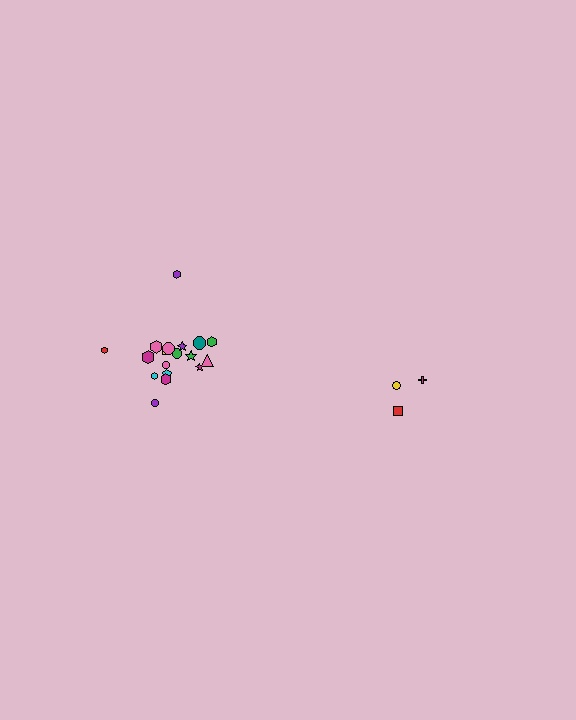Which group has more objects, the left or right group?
The left group.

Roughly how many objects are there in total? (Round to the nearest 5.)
Roughly 20 objects in total.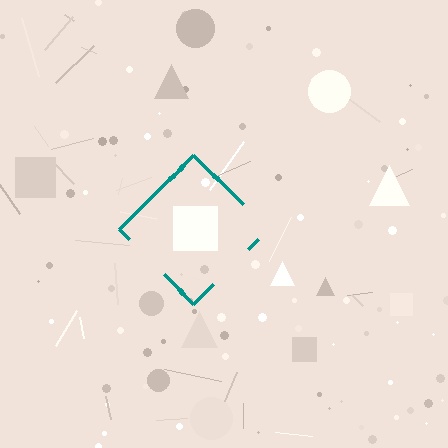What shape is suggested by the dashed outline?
The dashed outline suggests a diamond.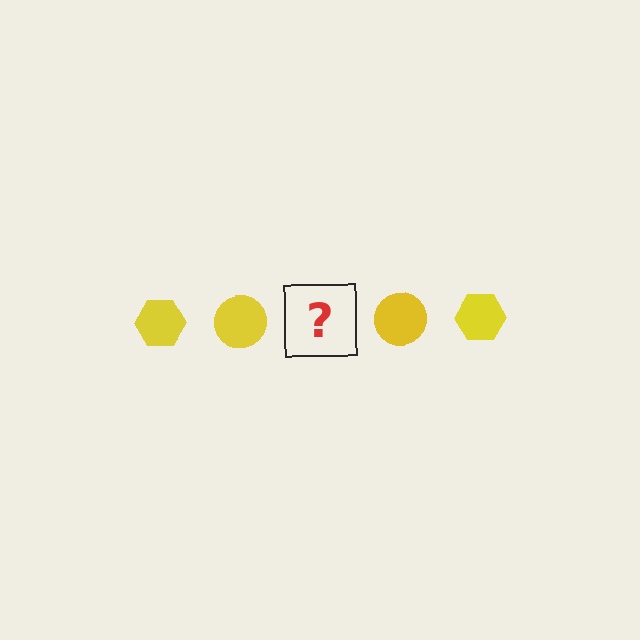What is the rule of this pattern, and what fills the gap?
The rule is that the pattern cycles through hexagon, circle shapes in yellow. The gap should be filled with a yellow hexagon.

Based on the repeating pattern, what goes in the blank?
The blank should be a yellow hexagon.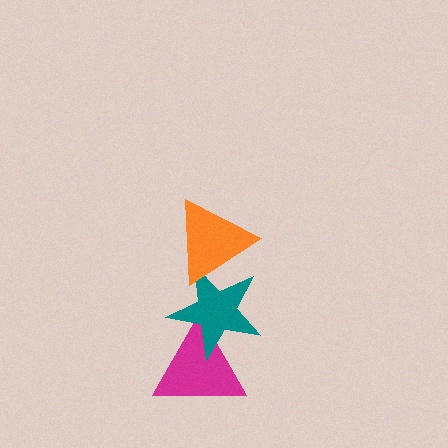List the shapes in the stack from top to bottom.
From top to bottom: the orange triangle, the teal star, the magenta triangle.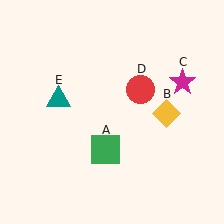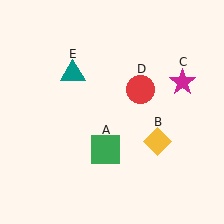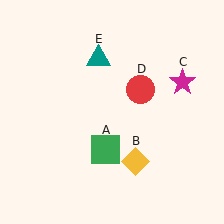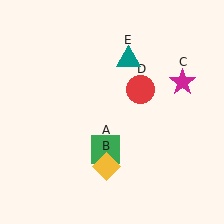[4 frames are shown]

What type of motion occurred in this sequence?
The yellow diamond (object B), teal triangle (object E) rotated clockwise around the center of the scene.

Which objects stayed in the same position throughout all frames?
Green square (object A) and magenta star (object C) and red circle (object D) remained stationary.